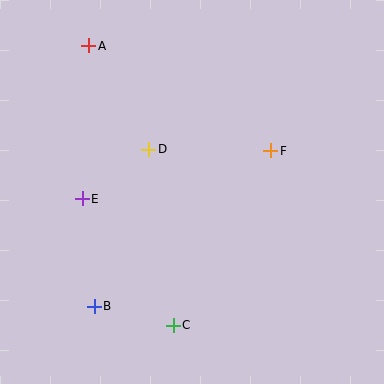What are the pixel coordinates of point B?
Point B is at (94, 306).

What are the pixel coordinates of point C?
Point C is at (173, 325).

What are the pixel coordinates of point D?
Point D is at (149, 149).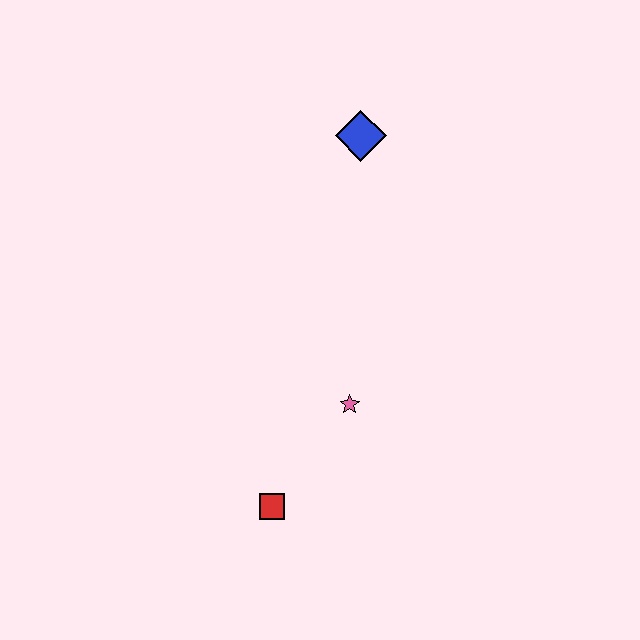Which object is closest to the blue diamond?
The pink star is closest to the blue diamond.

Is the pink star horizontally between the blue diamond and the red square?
Yes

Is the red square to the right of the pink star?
No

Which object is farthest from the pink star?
The blue diamond is farthest from the pink star.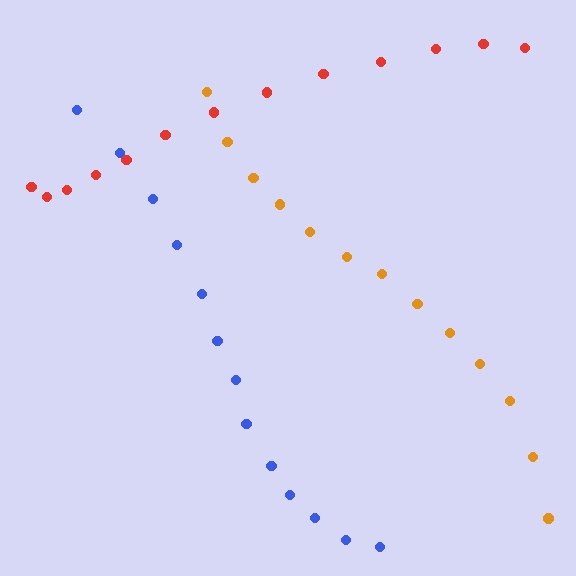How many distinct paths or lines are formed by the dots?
There are 3 distinct paths.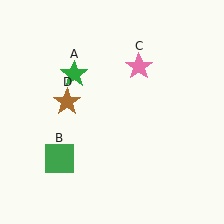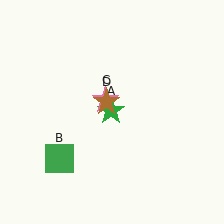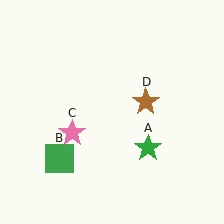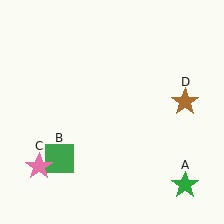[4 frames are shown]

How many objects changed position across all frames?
3 objects changed position: green star (object A), pink star (object C), brown star (object D).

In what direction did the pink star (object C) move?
The pink star (object C) moved down and to the left.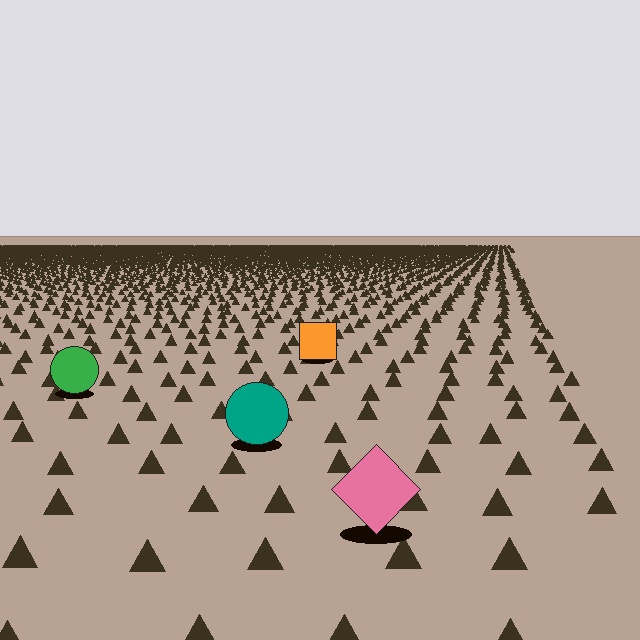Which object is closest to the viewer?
The pink diamond is closest. The texture marks near it are larger and more spread out.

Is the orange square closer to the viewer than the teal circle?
No. The teal circle is closer — you can tell from the texture gradient: the ground texture is coarser near it.